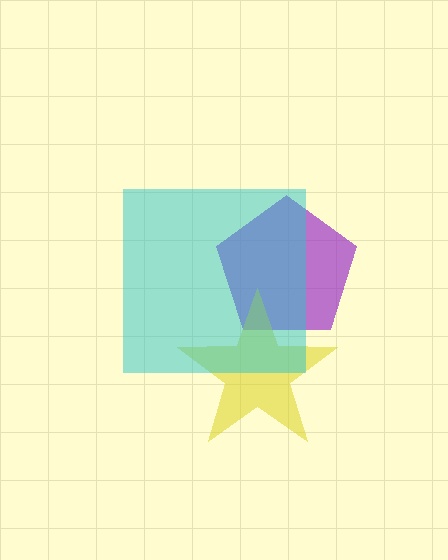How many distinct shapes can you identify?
There are 3 distinct shapes: a purple pentagon, a yellow star, a cyan square.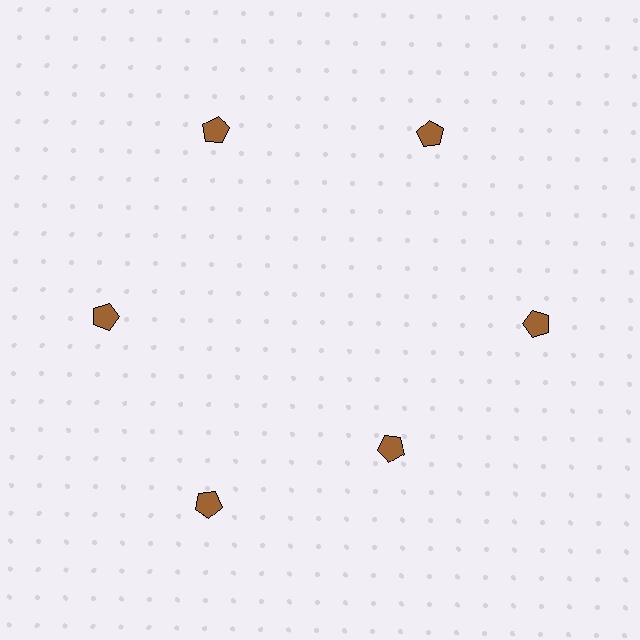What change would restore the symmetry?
The symmetry would be restored by moving it outward, back onto the ring so that all 6 pentagons sit at equal angles and equal distance from the center.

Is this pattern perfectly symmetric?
No. The 6 brown pentagons are arranged in a ring, but one element near the 5 o'clock position is pulled inward toward the center, breaking the 6-fold rotational symmetry.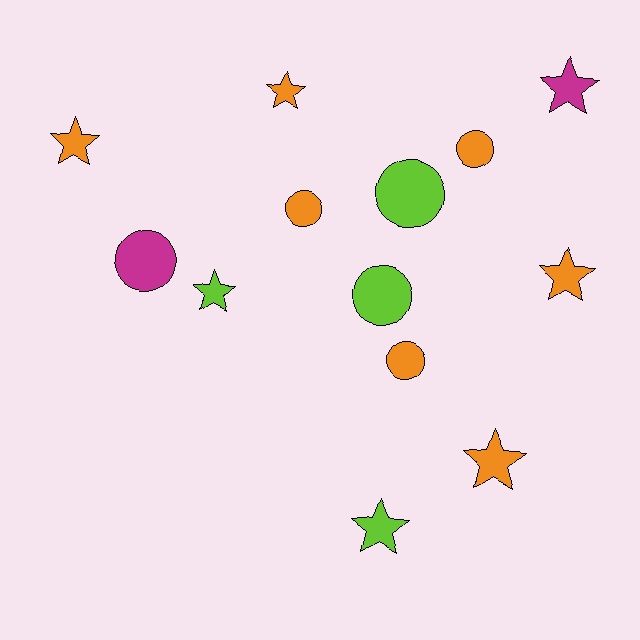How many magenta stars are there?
There is 1 magenta star.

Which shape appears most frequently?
Star, with 7 objects.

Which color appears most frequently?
Orange, with 7 objects.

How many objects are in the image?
There are 13 objects.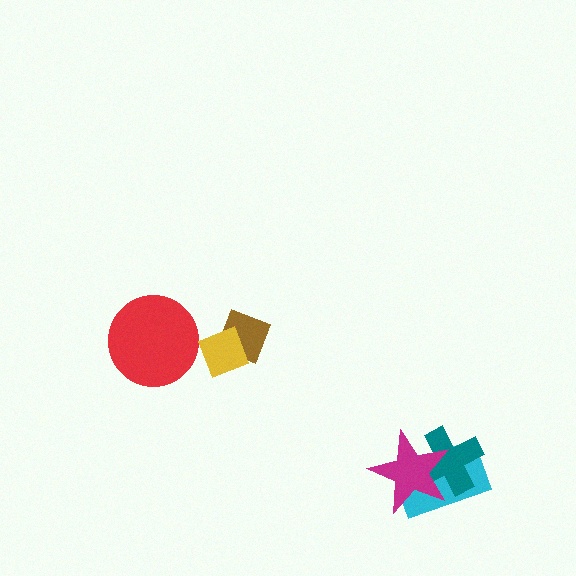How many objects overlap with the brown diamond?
1 object overlaps with the brown diamond.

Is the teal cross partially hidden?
Yes, it is partially covered by another shape.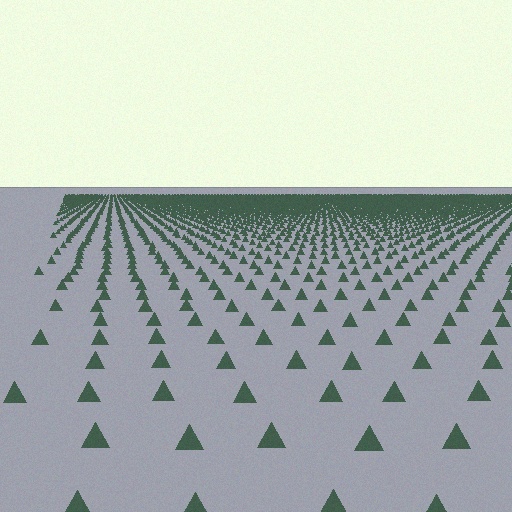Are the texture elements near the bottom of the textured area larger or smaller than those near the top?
Larger. Near the bottom, elements are closer to the viewer and appear at a bigger on-screen size.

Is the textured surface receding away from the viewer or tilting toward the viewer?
The surface is receding away from the viewer. Texture elements get smaller and denser toward the top.